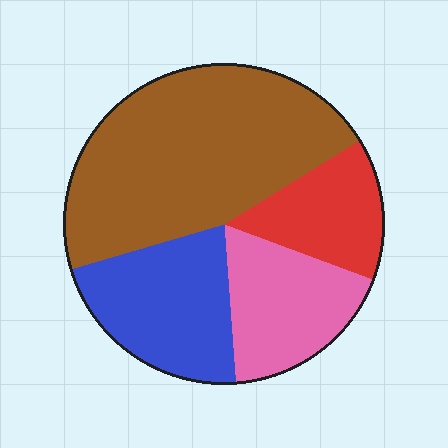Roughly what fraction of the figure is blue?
Blue takes up between a sixth and a third of the figure.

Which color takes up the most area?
Brown, at roughly 45%.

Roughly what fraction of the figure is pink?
Pink takes up about one sixth (1/6) of the figure.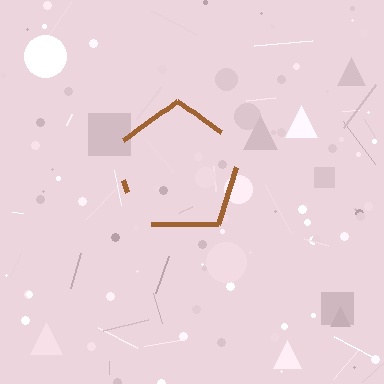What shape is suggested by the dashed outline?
The dashed outline suggests a pentagon.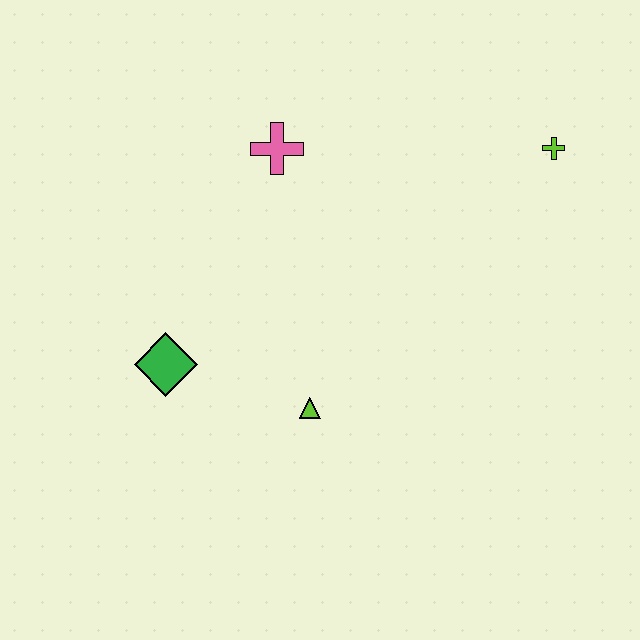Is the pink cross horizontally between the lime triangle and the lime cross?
No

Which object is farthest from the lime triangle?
The lime cross is farthest from the lime triangle.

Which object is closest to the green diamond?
The lime triangle is closest to the green diamond.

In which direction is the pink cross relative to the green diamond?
The pink cross is above the green diamond.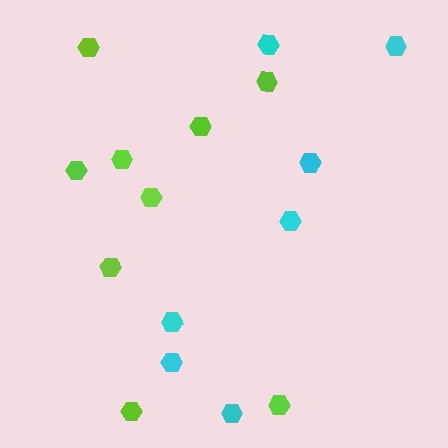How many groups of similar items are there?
There are 2 groups: one group of cyan hexagons (7) and one group of lime hexagons (9).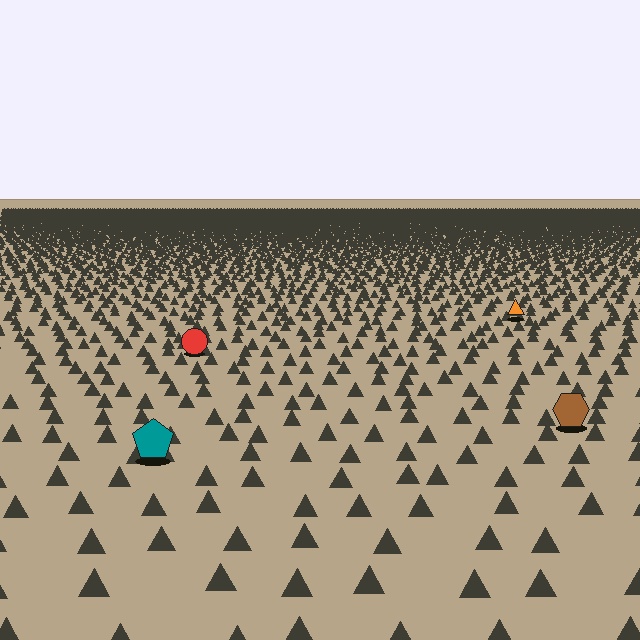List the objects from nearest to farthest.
From nearest to farthest: the teal pentagon, the brown hexagon, the red circle, the orange triangle.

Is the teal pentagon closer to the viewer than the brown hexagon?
Yes. The teal pentagon is closer — you can tell from the texture gradient: the ground texture is coarser near it.